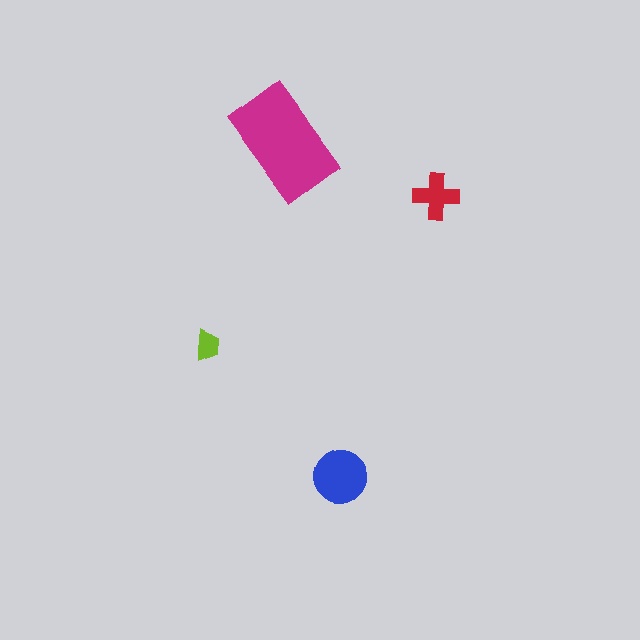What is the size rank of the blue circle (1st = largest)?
2nd.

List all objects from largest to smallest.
The magenta rectangle, the blue circle, the red cross, the lime trapezoid.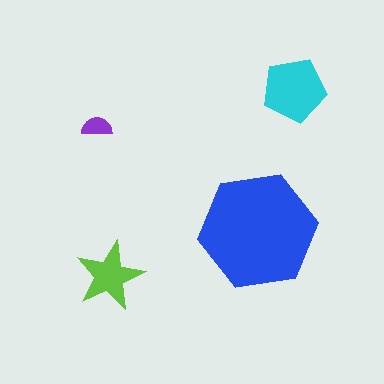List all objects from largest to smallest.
The blue hexagon, the cyan pentagon, the lime star, the purple semicircle.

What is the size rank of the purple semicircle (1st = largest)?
4th.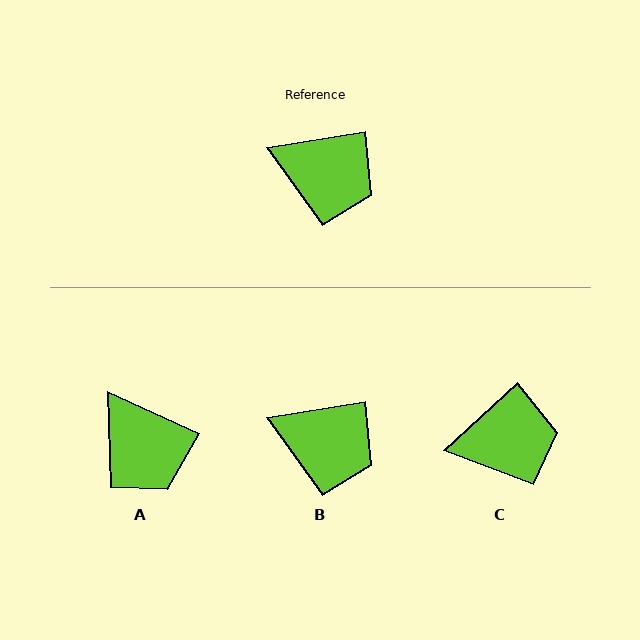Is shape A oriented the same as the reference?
No, it is off by about 34 degrees.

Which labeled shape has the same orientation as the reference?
B.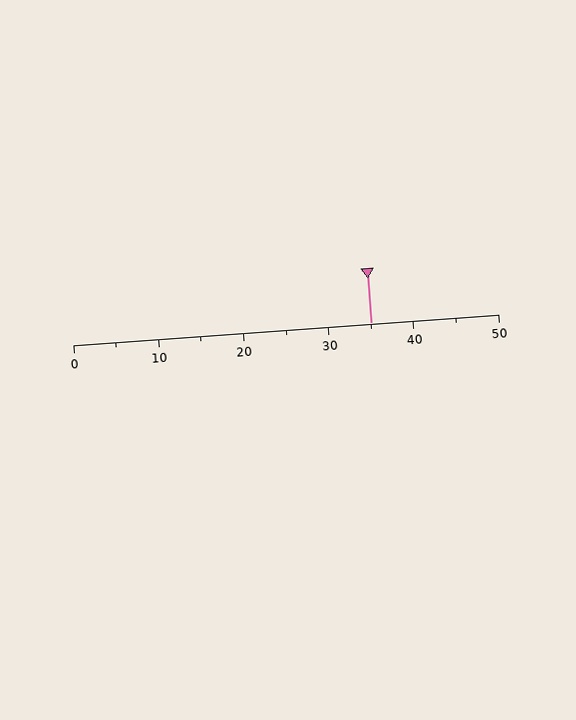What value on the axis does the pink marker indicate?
The marker indicates approximately 35.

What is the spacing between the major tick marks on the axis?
The major ticks are spaced 10 apart.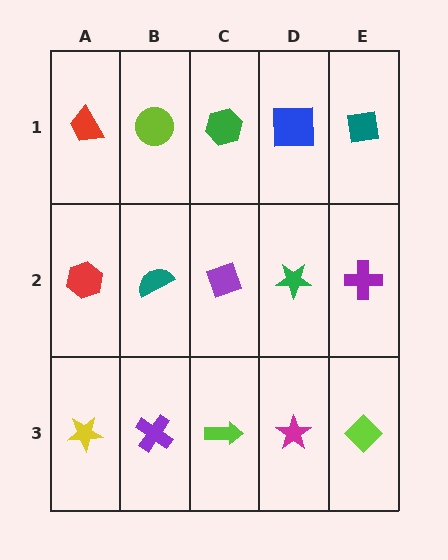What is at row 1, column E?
A teal square.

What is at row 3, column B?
A purple cross.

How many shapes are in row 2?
5 shapes.